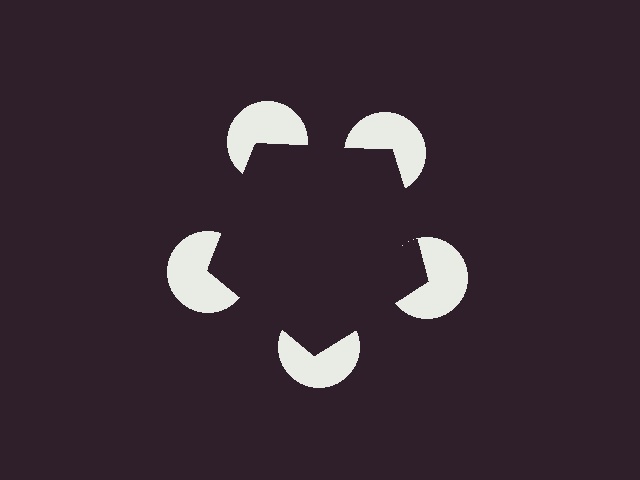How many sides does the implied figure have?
5 sides.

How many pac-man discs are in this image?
There are 5 — one at each vertex of the illusory pentagon.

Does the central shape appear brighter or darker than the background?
It typically appears slightly darker than the background, even though no actual brightness change is drawn.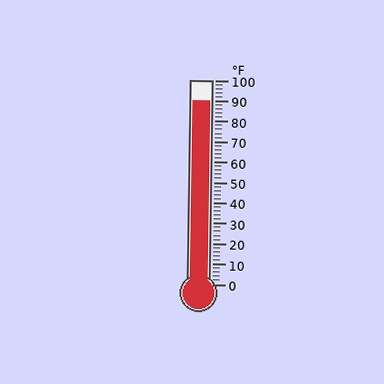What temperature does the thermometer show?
The thermometer shows approximately 90°F.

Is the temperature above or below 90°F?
The temperature is at 90°F.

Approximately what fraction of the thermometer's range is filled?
The thermometer is filled to approximately 90% of its range.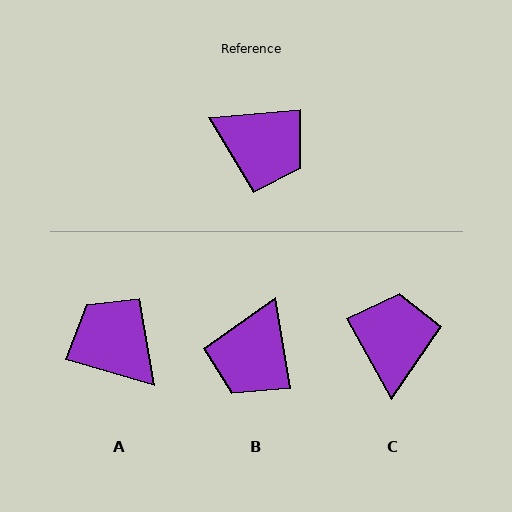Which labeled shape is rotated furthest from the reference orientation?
A, about 159 degrees away.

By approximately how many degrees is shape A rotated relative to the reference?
Approximately 159 degrees counter-clockwise.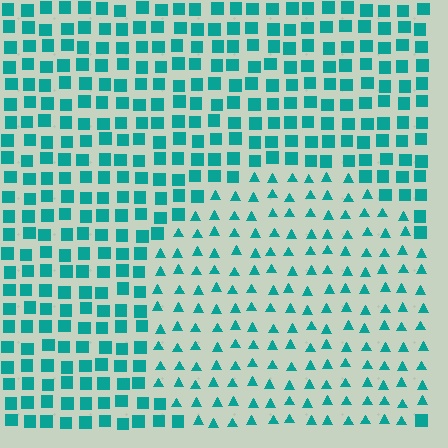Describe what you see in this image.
The image is filled with small teal elements arranged in a uniform grid. A circle-shaped region contains triangles, while the surrounding area contains squares. The boundary is defined purely by the change in element shape.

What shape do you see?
I see a circle.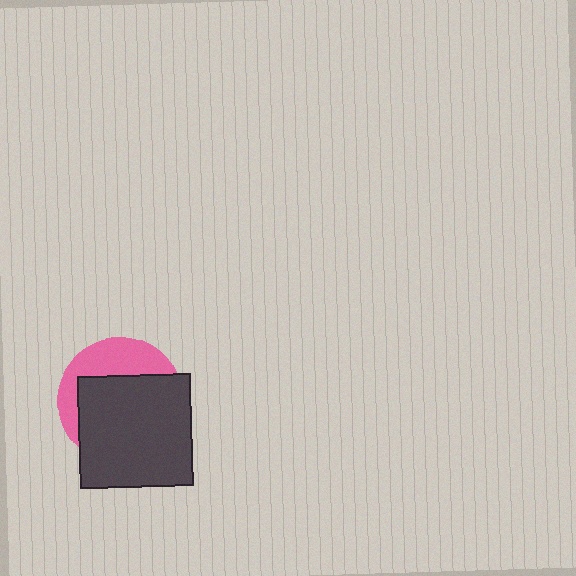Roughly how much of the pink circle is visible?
A small part of it is visible (roughly 33%).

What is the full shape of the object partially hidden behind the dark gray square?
The partially hidden object is a pink circle.